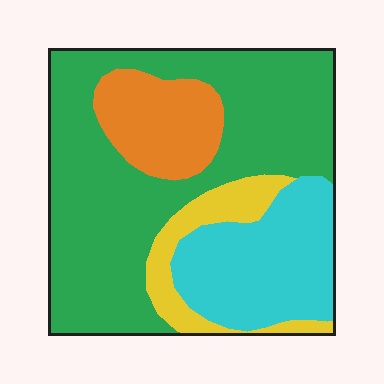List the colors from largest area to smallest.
From largest to smallest: green, cyan, orange, yellow.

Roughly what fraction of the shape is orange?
Orange takes up about one eighth (1/8) of the shape.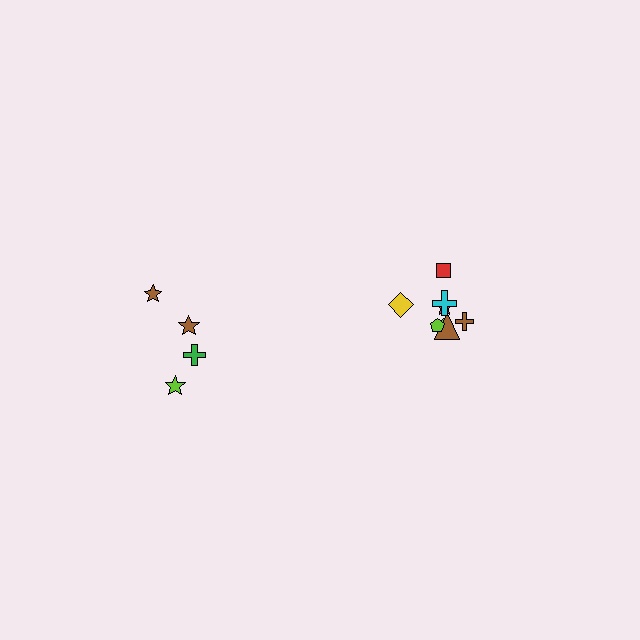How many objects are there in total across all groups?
There are 12 objects.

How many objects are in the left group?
There are 4 objects.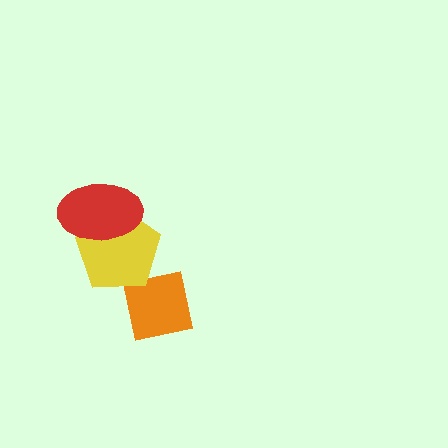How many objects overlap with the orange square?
1 object overlaps with the orange square.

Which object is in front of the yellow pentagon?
The red ellipse is in front of the yellow pentagon.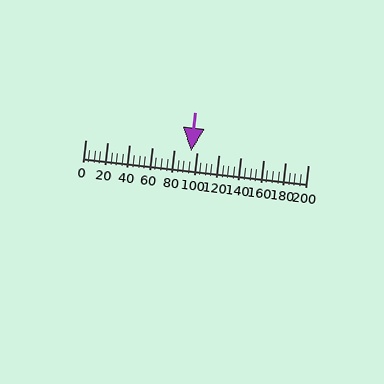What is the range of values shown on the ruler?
The ruler shows values from 0 to 200.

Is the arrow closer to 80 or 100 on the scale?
The arrow is closer to 100.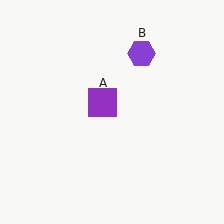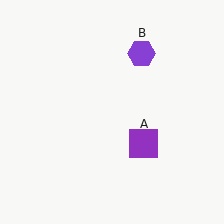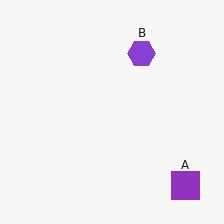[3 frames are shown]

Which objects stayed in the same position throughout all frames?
Purple hexagon (object B) remained stationary.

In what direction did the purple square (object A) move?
The purple square (object A) moved down and to the right.